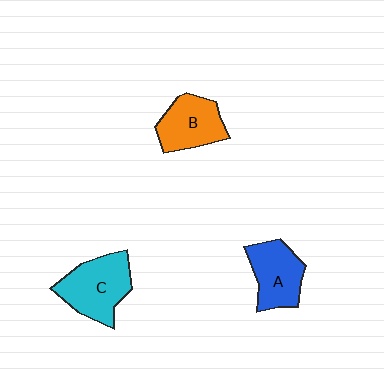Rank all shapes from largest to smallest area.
From largest to smallest: C (cyan), B (orange), A (blue).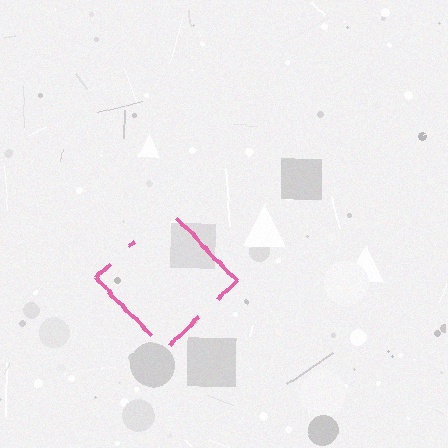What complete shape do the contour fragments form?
The contour fragments form a diamond.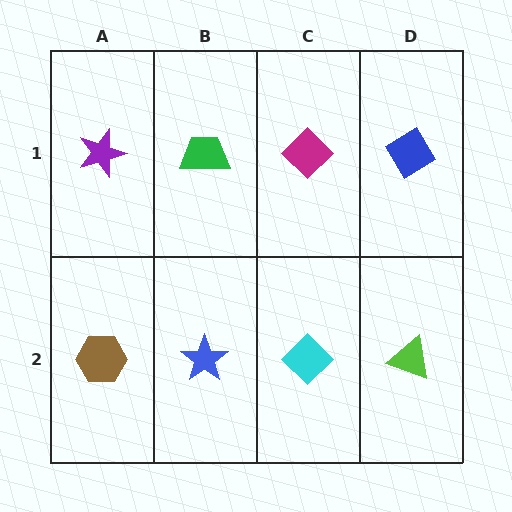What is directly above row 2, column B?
A green trapezoid.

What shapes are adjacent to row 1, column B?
A blue star (row 2, column B), a purple star (row 1, column A), a magenta diamond (row 1, column C).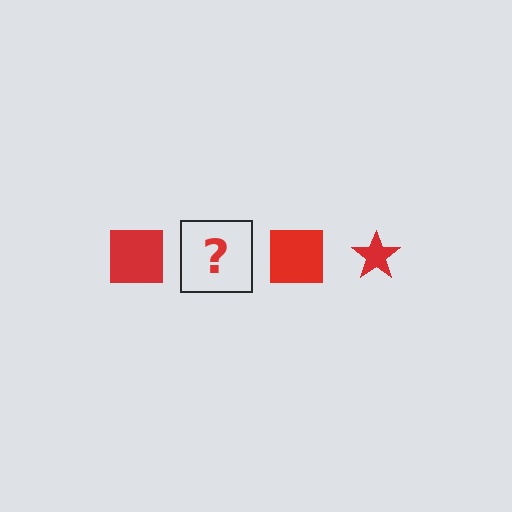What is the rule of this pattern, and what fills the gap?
The rule is that the pattern cycles through square, star shapes in red. The gap should be filled with a red star.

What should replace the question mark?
The question mark should be replaced with a red star.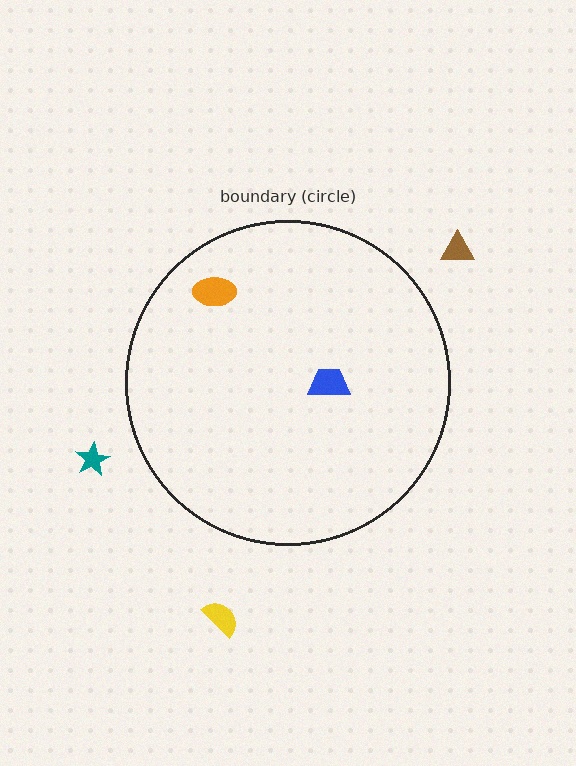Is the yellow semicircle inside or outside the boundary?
Outside.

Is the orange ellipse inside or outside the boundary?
Inside.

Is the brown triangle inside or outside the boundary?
Outside.